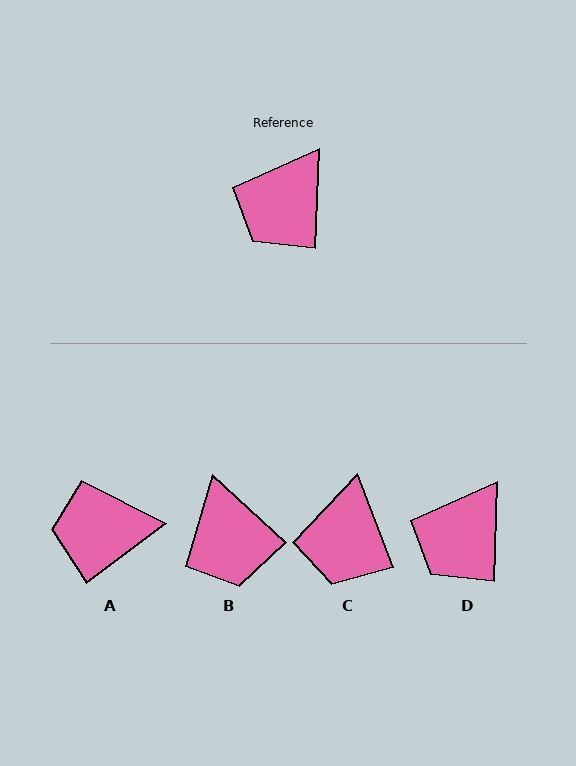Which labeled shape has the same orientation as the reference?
D.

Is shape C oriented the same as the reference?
No, it is off by about 22 degrees.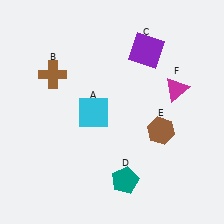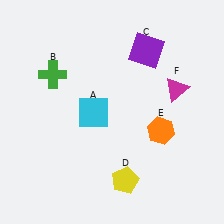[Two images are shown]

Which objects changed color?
B changed from brown to green. D changed from teal to yellow. E changed from brown to orange.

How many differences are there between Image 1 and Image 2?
There are 3 differences between the two images.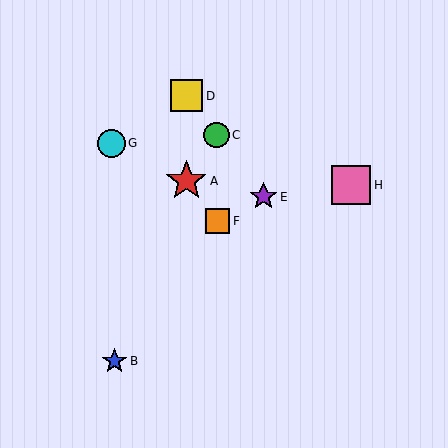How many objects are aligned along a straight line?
3 objects (C, D, E) are aligned along a straight line.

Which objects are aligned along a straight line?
Objects C, D, E are aligned along a straight line.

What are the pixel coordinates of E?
Object E is at (263, 197).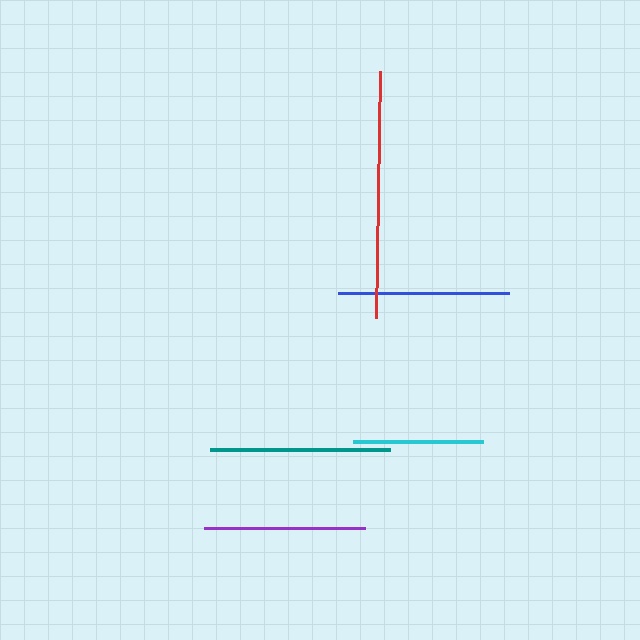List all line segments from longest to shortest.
From longest to shortest: red, teal, blue, purple, cyan.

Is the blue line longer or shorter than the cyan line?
The blue line is longer than the cyan line.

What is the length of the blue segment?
The blue segment is approximately 171 pixels long.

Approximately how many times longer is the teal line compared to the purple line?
The teal line is approximately 1.1 times the length of the purple line.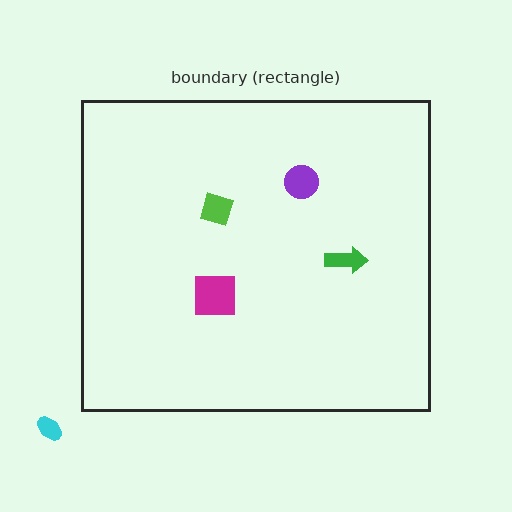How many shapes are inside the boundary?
4 inside, 1 outside.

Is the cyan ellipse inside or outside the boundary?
Outside.